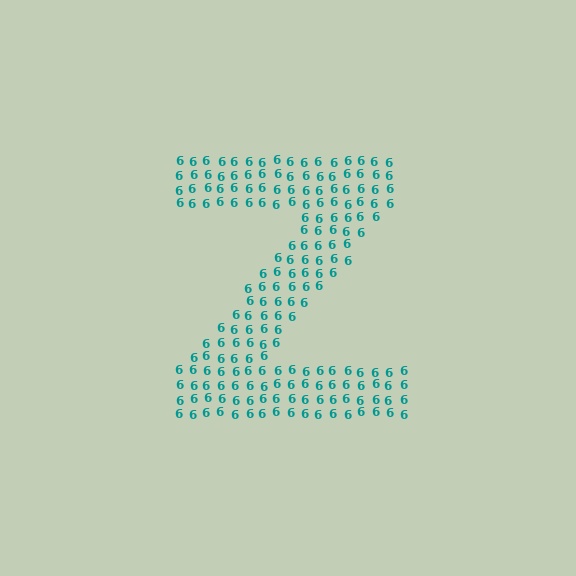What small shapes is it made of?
It is made of small digit 6's.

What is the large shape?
The large shape is the letter Z.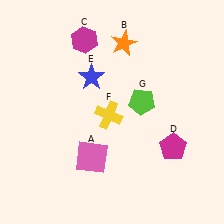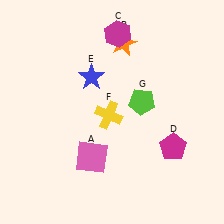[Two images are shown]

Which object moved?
The magenta hexagon (C) moved right.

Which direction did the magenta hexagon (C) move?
The magenta hexagon (C) moved right.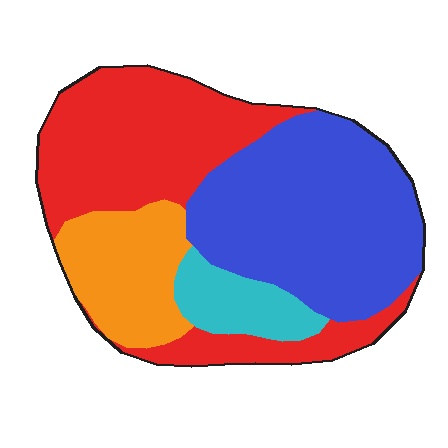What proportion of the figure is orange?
Orange takes up less than a quarter of the figure.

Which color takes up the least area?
Cyan, at roughly 10%.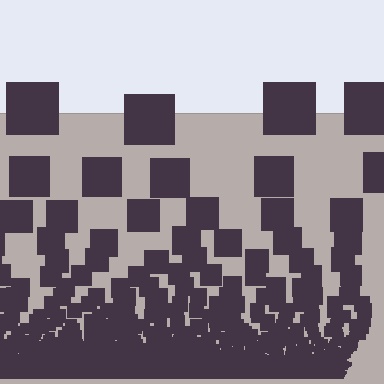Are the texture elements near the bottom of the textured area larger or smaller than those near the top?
Smaller. The gradient is inverted — elements near the bottom are smaller and denser.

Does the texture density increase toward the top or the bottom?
Density increases toward the bottom.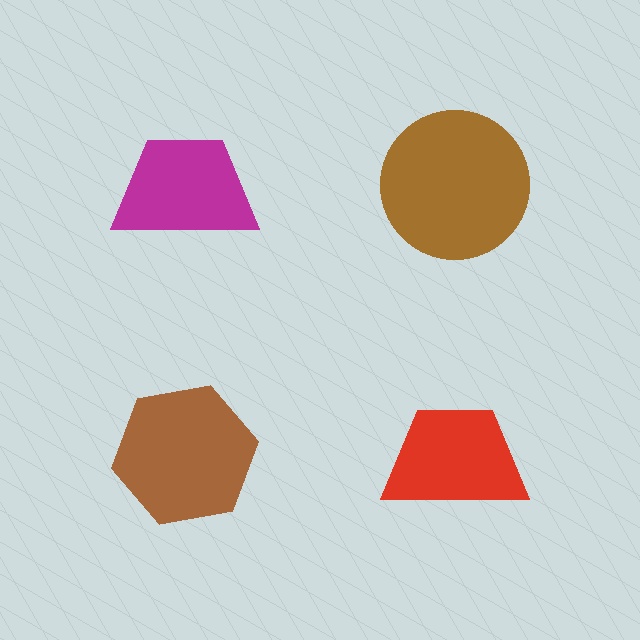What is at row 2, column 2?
A red trapezoid.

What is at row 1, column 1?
A magenta trapezoid.